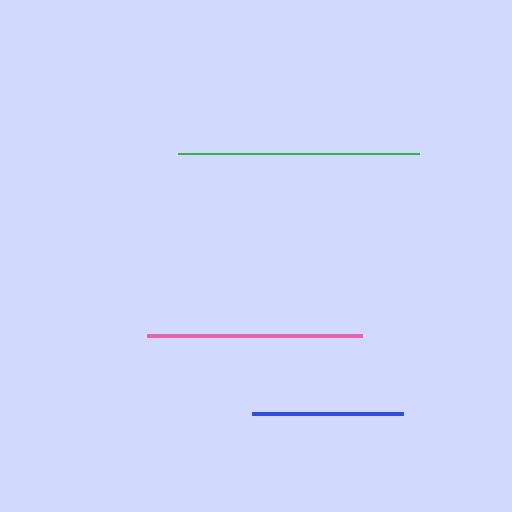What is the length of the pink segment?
The pink segment is approximately 214 pixels long.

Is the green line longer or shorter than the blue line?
The green line is longer than the blue line.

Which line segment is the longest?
The green line is the longest at approximately 241 pixels.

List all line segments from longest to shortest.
From longest to shortest: green, pink, blue.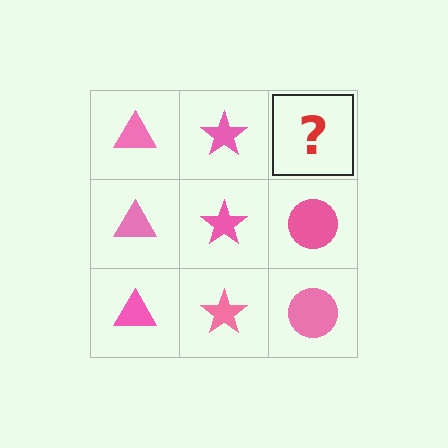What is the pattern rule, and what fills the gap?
The rule is that each column has a consistent shape. The gap should be filled with a pink circle.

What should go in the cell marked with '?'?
The missing cell should contain a pink circle.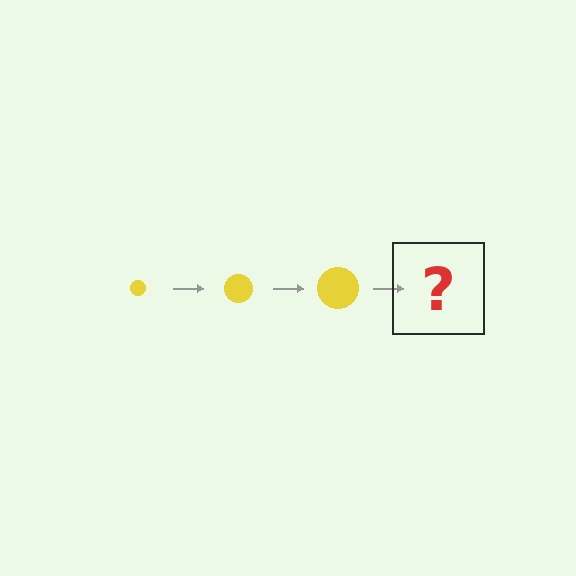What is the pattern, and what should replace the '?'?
The pattern is that the circle gets progressively larger each step. The '?' should be a yellow circle, larger than the previous one.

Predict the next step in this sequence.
The next step is a yellow circle, larger than the previous one.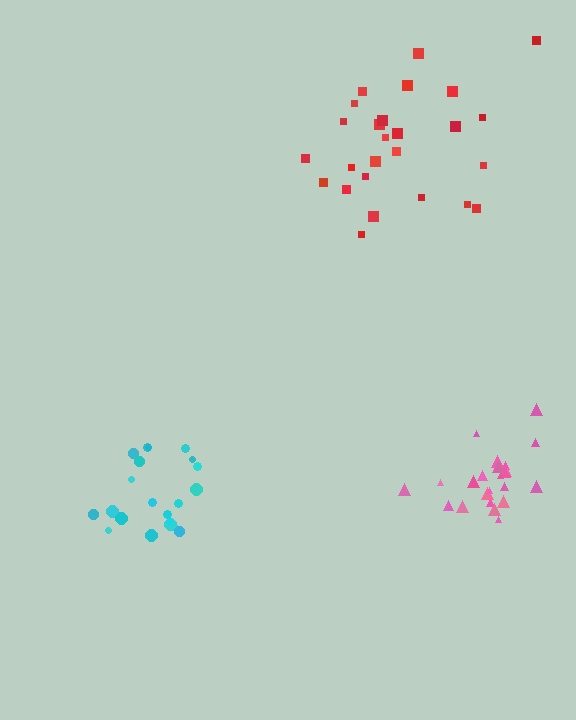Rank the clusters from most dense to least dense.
pink, cyan, red.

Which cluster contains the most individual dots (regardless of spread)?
Red (26).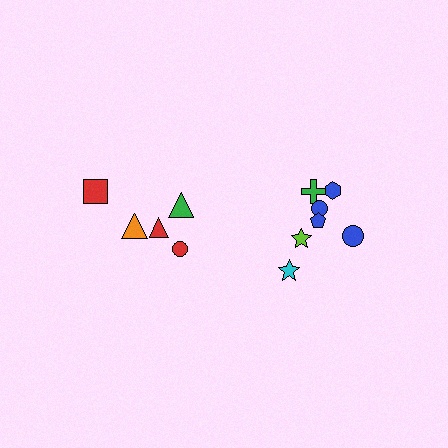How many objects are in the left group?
There are 5 objects.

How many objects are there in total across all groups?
There are 12 objects.